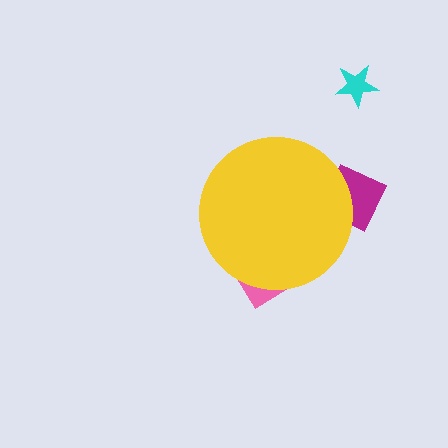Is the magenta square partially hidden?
Yes, the magenta square is partially hidden behind the yellow circle.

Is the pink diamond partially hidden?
Yes, the pink diamond is partially hidden behind the yellow circle.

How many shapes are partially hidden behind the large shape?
2 shapes are partially hidden.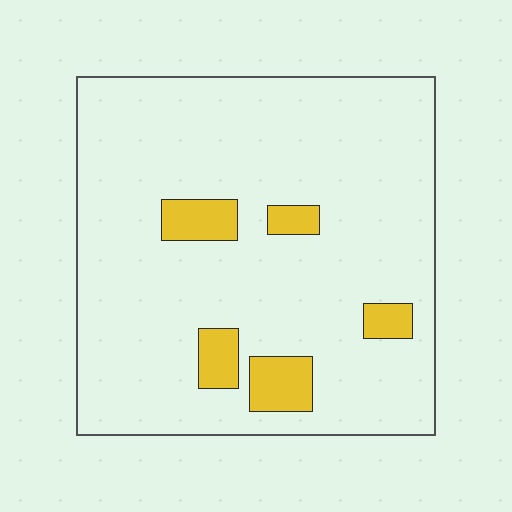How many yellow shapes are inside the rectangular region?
5.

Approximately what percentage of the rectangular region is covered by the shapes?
Approximately 10%.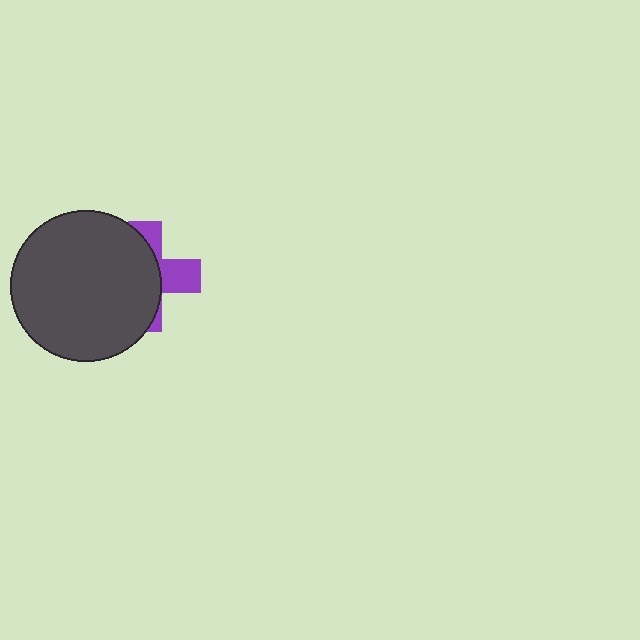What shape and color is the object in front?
The object in front is a dark gray circle.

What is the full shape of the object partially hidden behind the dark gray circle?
The partially hidden object is a purple cross.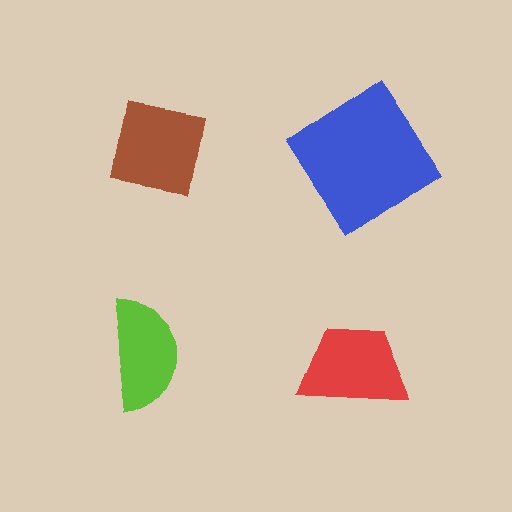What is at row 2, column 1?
A lime semicircle.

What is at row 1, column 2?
A blue diamond.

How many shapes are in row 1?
2 shapes.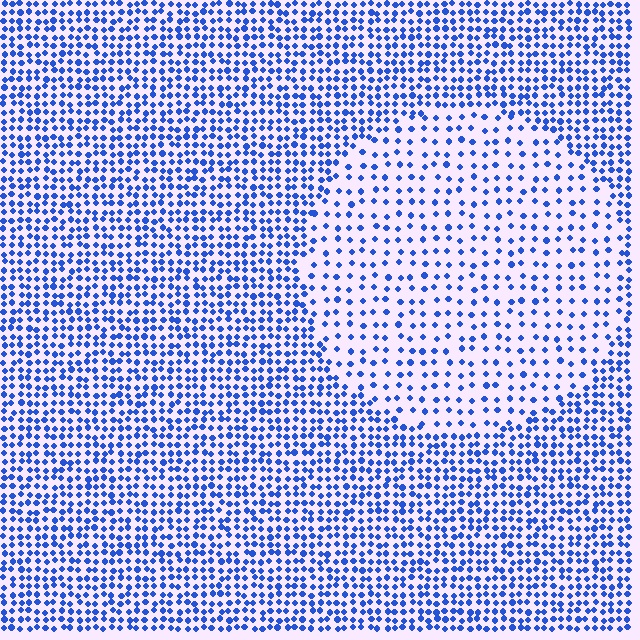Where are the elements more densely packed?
The elements are more densely packed outside the circle boundary.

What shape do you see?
I see a circle.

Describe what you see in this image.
The image contains small blue elements arranged at two different densities. A circle-shaped region is visible where the elements are less densely packed than the surrounding area.